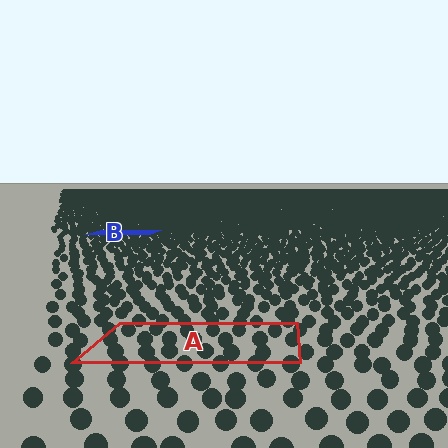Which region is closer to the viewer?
Region A is closer. The texture elements there are larger and more spread out.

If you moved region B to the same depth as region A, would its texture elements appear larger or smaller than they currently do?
They would appear larger. At a closer depth, the same texture elements are projected at a bigger on-screen size.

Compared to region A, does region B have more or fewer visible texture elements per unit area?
Region B has more texture elements per unit area — they are packed more densely because it is farther away.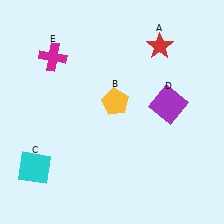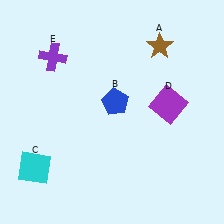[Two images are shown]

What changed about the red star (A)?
In Image 1, A is red. In Image 2, it changed to brown.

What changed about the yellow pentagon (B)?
In Image 1, B is yellow. In Image 2, it changed to blue.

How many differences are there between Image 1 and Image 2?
There are 3 differences between the two images.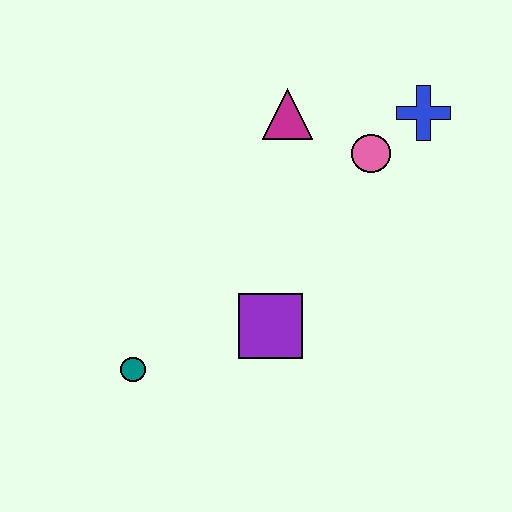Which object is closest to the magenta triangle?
The pink circle is closest to the magenta triangle.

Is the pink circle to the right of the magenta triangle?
Yes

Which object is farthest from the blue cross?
The teal circle is farthest from the blue cross.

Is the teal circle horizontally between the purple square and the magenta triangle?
No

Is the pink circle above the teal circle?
Yes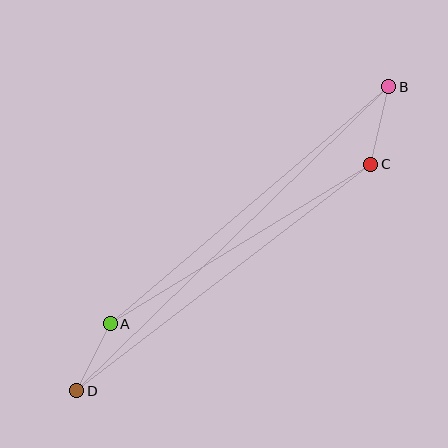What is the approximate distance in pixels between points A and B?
The distance between A and B is approximately 366 pixels.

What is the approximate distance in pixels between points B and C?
The distance between B and C is approximately 80 pixels.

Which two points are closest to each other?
Points A and D are closest to each other.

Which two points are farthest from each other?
Points B and D are farthest from each other.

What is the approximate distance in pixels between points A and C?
The distance between A and C is approximately 306 pixels.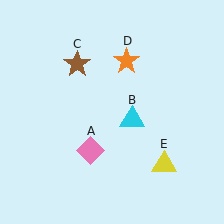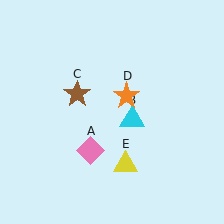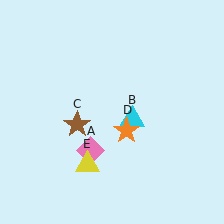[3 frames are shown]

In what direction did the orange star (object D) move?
The orange star (object D) moved down.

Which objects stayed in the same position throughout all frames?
Pink diamond (object A) and cyan triangle (object B) remained stationary.